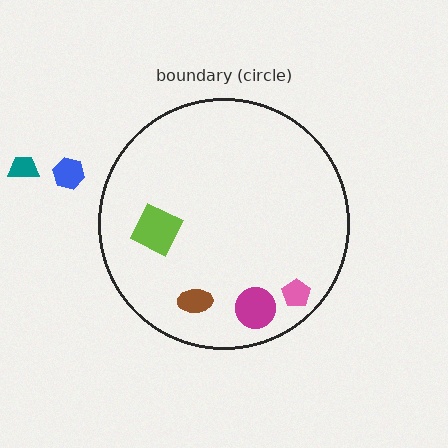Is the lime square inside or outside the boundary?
Inside.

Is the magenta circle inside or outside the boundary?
Inside.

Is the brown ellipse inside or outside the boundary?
Inside.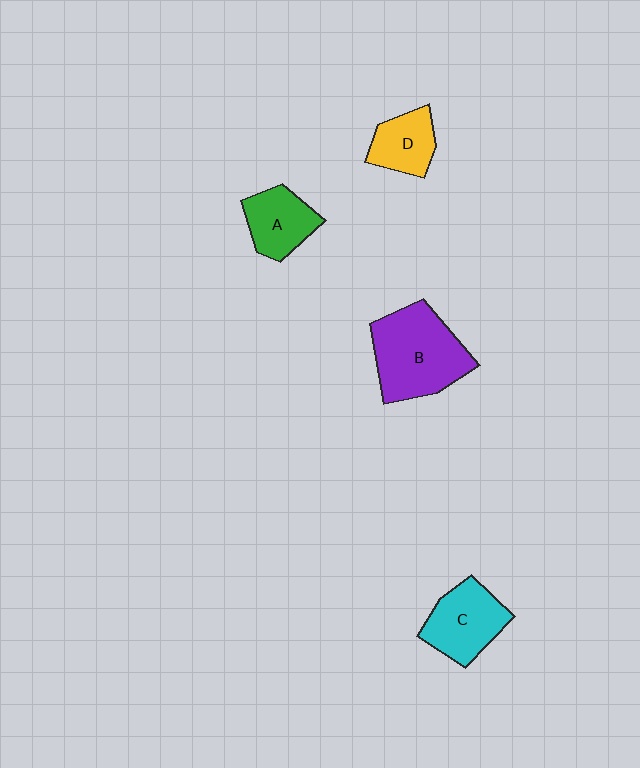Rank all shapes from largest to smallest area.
From largest to smallest: B (purple), C (cyan), A (green), D (yellow).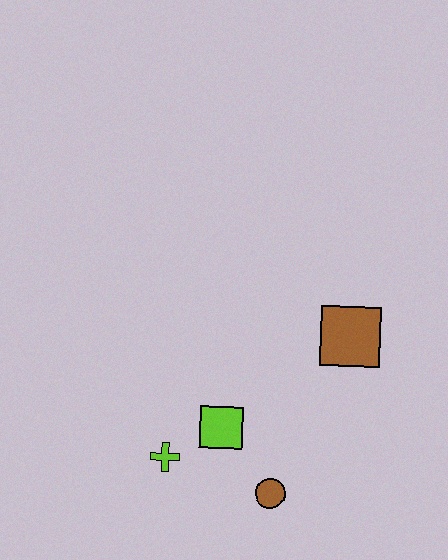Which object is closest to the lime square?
The lime cross is closest to the lime square.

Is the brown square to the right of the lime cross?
Yes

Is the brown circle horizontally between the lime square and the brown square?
Yes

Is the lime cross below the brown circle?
No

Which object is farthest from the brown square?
The lime cross is farthest from the brown square.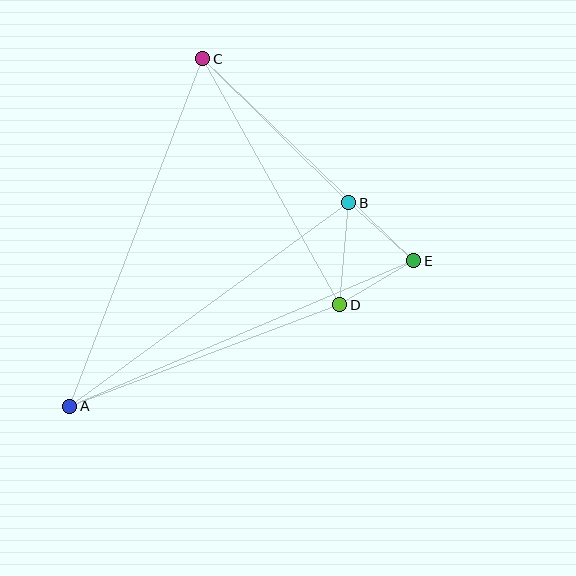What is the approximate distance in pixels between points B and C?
The distance between B and C is approximately 205 pixels.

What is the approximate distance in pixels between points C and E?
The distance between C and E is approximately 292 pixels.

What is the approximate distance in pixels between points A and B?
The distance between A and B is approximately 345 pixels.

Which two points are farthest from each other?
Points A and E are farthest from each other.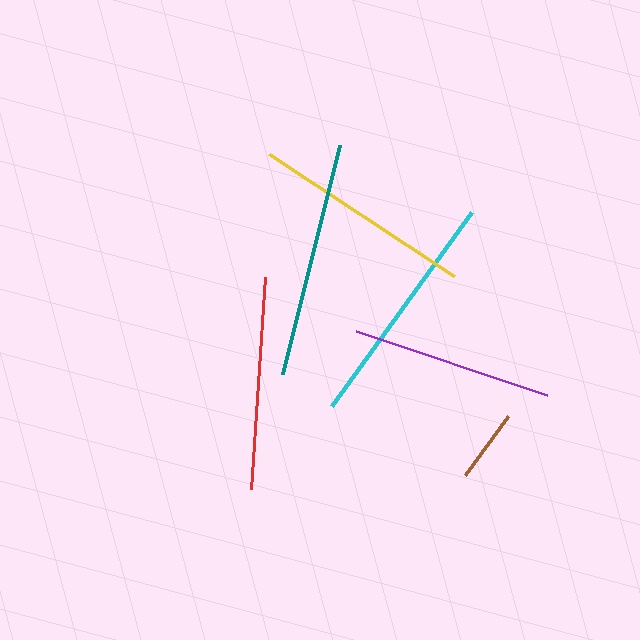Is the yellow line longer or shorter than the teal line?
The teal line is longer than the yellow line.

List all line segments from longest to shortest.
From longest to shortest: cyan, teal, yellow, red, purple, brown.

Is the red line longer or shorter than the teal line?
The teal line is longer than the red line.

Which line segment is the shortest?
The brown line is the shortest at approximately 73 pixels.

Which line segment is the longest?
The cyan line is the longest at approximately 239 pixels.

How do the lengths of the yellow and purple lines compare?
The yellow and purple lines are approximately the same length.